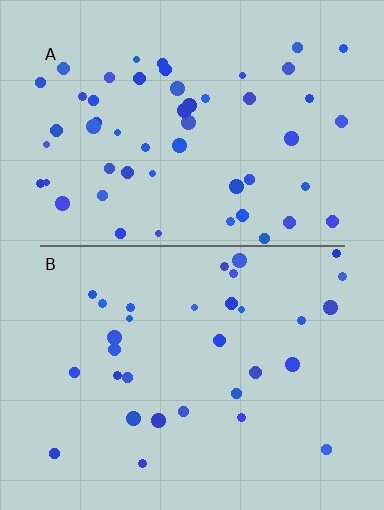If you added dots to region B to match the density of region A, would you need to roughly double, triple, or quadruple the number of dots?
Approximately double.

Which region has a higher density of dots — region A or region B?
A (the top).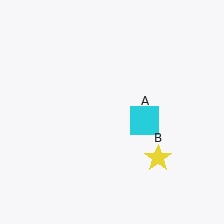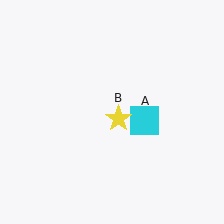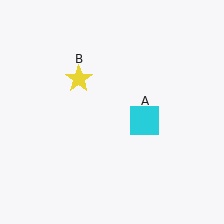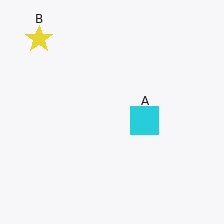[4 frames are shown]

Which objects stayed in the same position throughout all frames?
Cyan square (object A) remained stationary.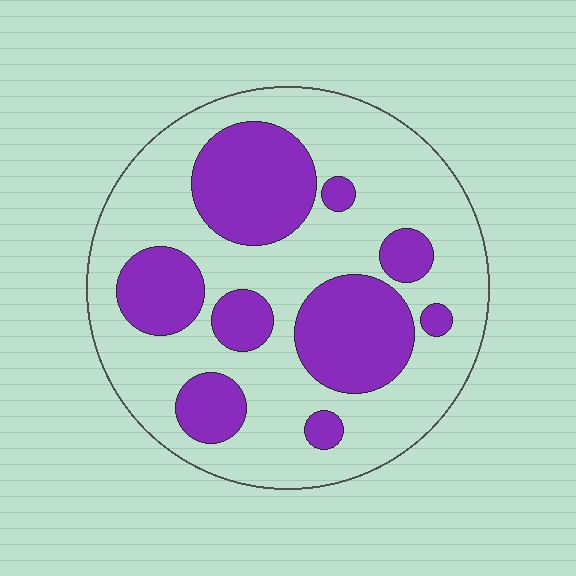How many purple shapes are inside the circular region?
9.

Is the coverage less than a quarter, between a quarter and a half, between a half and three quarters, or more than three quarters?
Between a quarter and a half.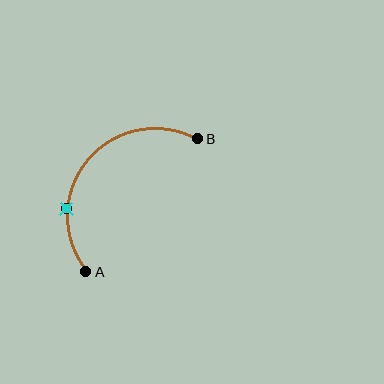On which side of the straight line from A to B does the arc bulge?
The arc bulges above and to the left of the straight line connecting A and B.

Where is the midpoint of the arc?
The arc midpoint is the point on the curve farthest from the straight line joining A and B. It sits above and to the left of that line.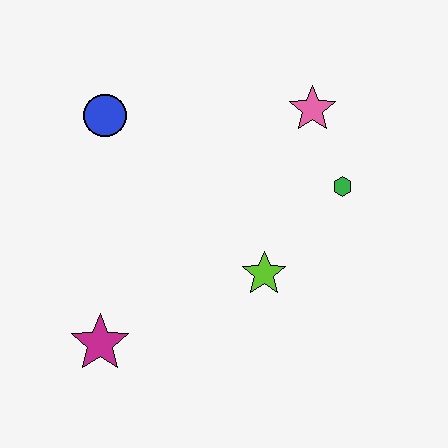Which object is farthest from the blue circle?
The green hexagon is farthest from the blue circle.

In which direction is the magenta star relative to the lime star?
The magenta star is to the left of the lime star.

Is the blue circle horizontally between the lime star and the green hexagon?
No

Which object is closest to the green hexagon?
The pink star is closest to the green hexagon.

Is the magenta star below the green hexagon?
Yes